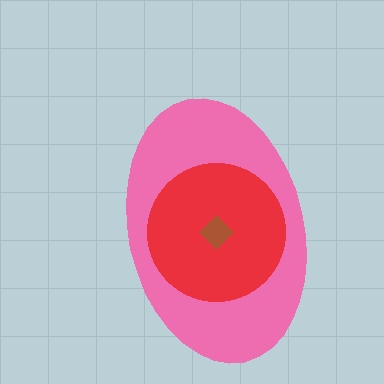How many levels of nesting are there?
3.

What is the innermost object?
The brown diamond.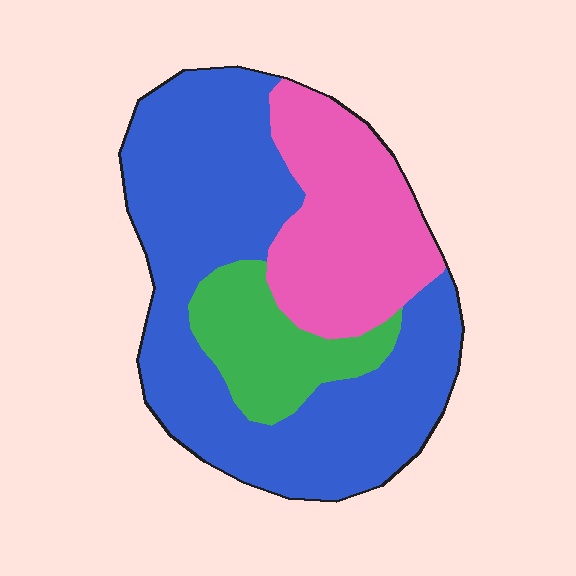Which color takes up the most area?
Blue, at roughly 60%.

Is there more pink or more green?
Pink.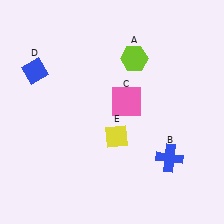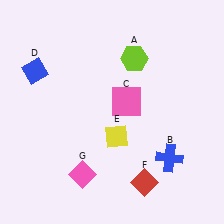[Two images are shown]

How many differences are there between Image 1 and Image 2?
There are 2 differences between the two images.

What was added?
A red diamond (F), a pink diamond (G) were added in Image 2.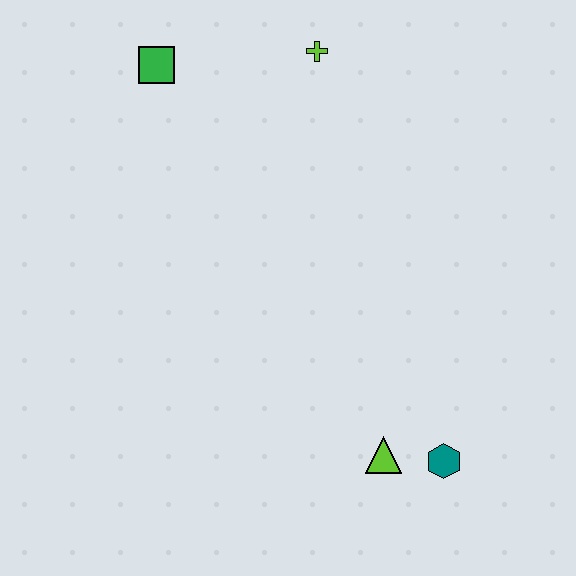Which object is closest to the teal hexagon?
The lime triangle is closest to the teal hexagon.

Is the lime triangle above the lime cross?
No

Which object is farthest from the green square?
The teal hexagon is farthest from the green square.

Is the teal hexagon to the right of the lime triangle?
Yes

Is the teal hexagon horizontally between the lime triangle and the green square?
No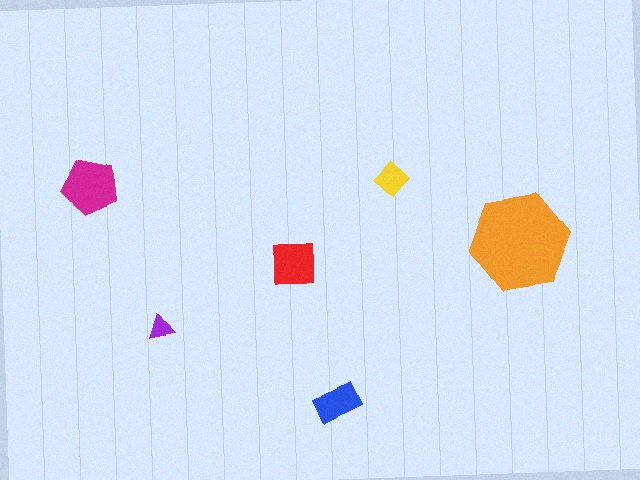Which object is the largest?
The orange hexagon.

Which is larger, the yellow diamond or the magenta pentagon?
The magenta pentagon.